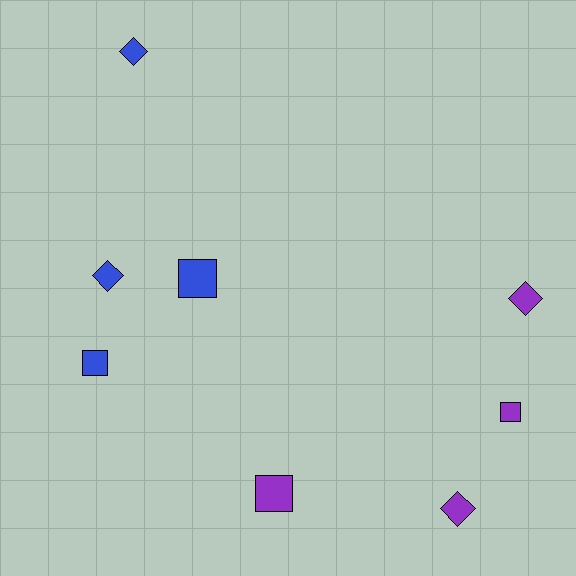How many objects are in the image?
There are 8 objects.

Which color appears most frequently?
Blue, with 4 objects.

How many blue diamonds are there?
There are 2 blue diamonds.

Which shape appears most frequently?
Diamond, with 4 objects.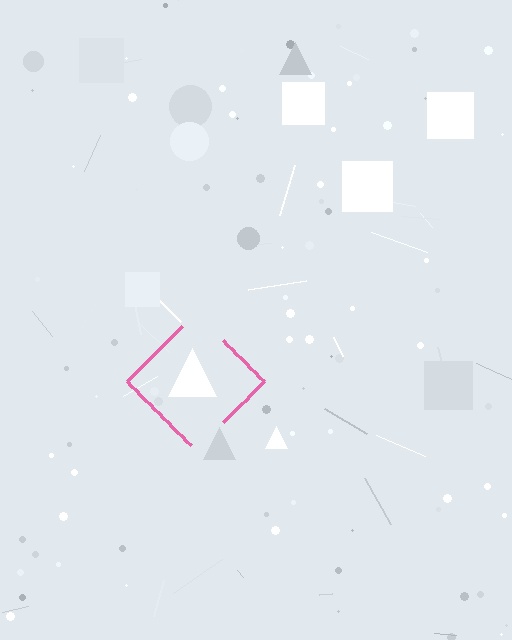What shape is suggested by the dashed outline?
The dashed outline suggests a diamond.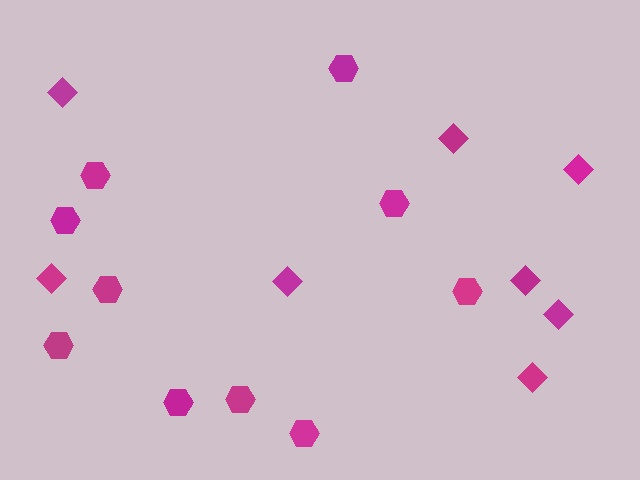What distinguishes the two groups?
There are 2 groups: one group of hexagons (10) and one group of diamonds (8).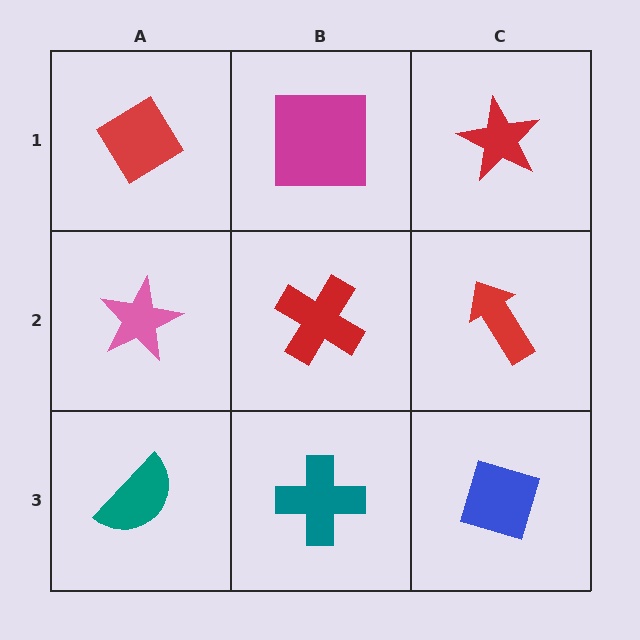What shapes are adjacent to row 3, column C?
A red arrow (row 2, column C), a teal cross (row 3, column B).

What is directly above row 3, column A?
A pink star.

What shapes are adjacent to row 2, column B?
A magenta square (row 1, column B), a teal cross (row 3, column B), a pink star (row 2, column A), a red arrow (row 2, column C).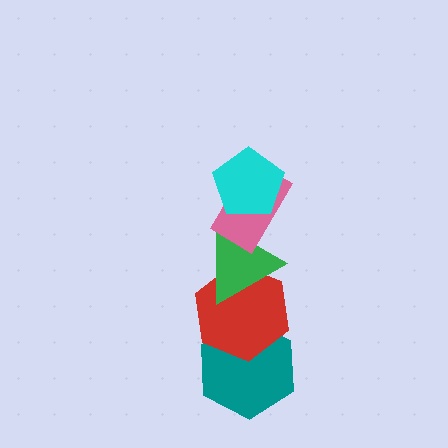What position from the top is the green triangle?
The green triangle is 3rd from the top.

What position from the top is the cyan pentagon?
The cyan pentagon is 1st from the top.